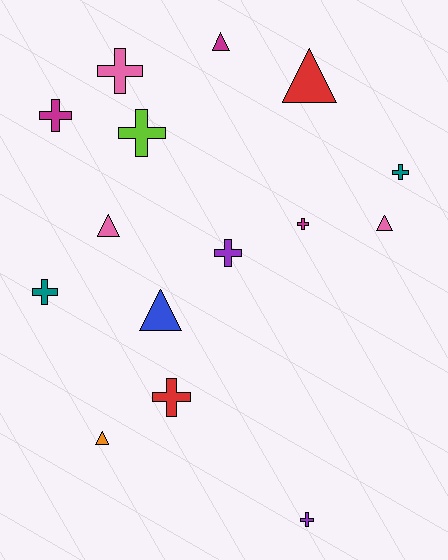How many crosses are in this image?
There are 9 crosses.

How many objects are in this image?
There are 15 objects.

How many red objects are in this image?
There are 2 red objects.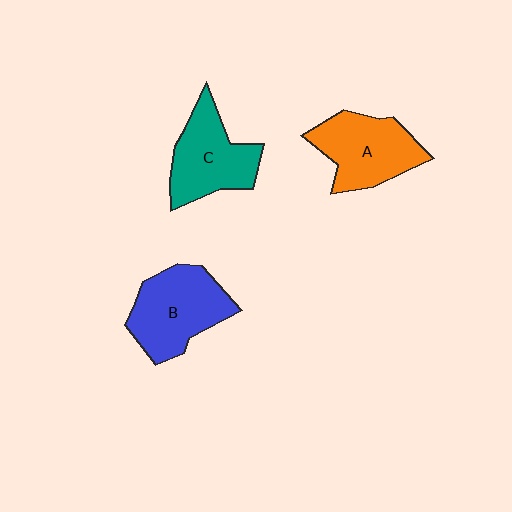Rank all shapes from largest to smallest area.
From largest to smallest: B (blue), A (orange), C (teal).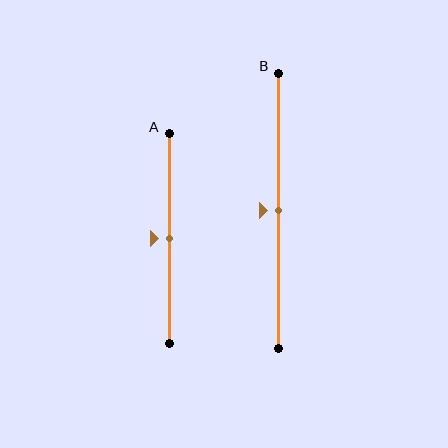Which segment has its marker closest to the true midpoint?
Segment A has its marker closest to the true midpoint.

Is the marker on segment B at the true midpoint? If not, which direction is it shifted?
Yes, the marker on segment B is at the true midpoint.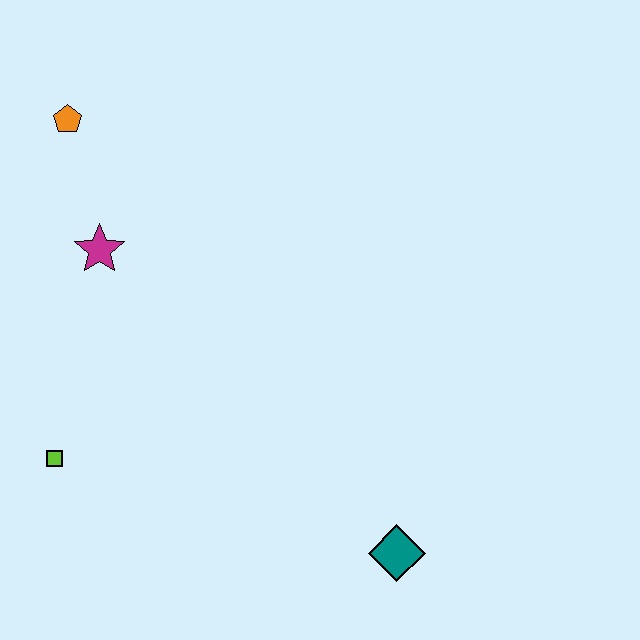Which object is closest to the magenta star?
The orange pentagon is closest to the magenta star.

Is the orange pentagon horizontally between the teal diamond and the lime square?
Yes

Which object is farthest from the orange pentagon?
The teal diamond is farthest from the orange pentagon.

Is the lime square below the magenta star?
Yes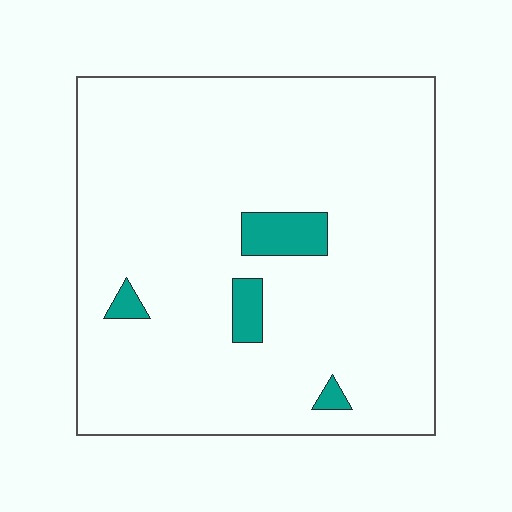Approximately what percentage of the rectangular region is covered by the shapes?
Approximately 5%.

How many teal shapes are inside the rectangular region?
4.